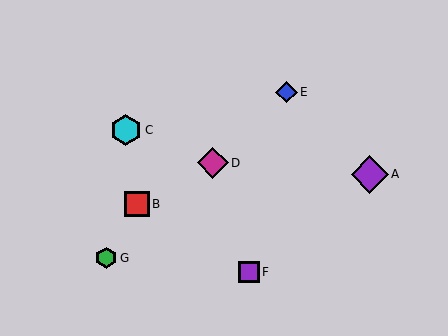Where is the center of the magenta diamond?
The center of the magenta diamond is at (213, 163).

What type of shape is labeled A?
Shape A is a purple diamond.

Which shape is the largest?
The purple diamond (labeled A) is the largest.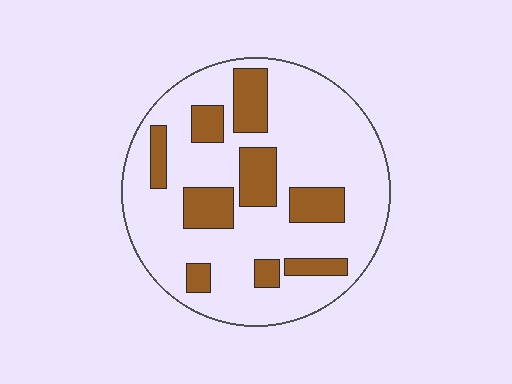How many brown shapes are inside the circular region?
9.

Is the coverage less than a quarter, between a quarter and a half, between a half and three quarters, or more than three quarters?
Less than a quarter.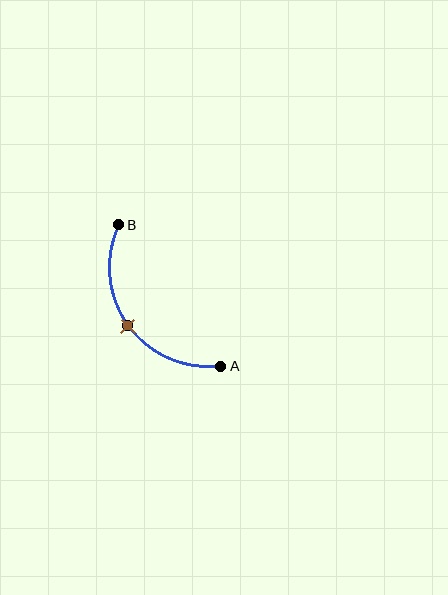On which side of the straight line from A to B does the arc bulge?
The arc bulges below and to the left of the straight line connecting A and B.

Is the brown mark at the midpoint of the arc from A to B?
Yes. The brown mark lies on the arc at equal arc-length from both A and B — it is the arc midpoint.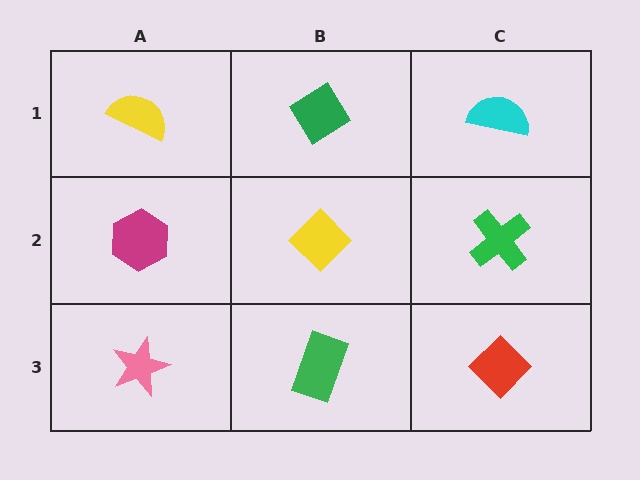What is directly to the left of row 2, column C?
A yellow diamond.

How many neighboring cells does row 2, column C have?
3.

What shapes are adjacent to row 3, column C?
A green cross (row 2, column C), a green rectangle (row 3, column B).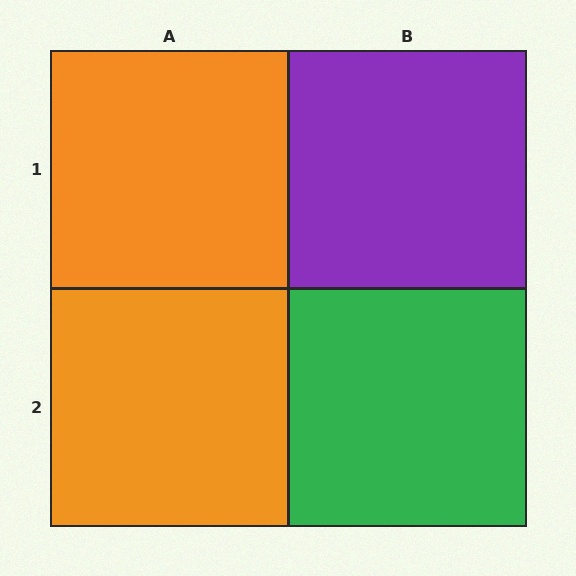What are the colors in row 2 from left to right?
Orange, green.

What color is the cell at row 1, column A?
Orange.